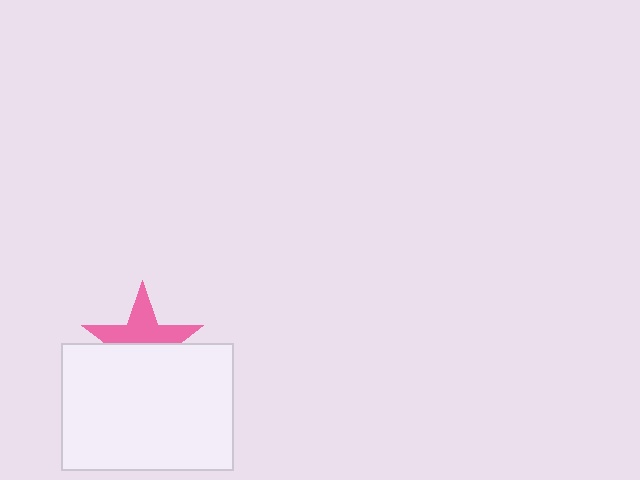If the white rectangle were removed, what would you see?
You would see the complete pink star.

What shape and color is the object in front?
The object in front is a white rectangle.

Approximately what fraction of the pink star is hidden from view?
Roughly 49% of the pink star is hidden behind the white rectangle.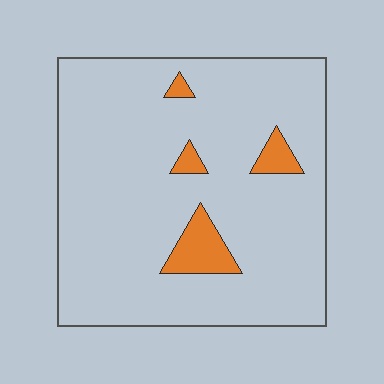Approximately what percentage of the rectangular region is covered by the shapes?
Approximately 10%.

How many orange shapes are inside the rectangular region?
4.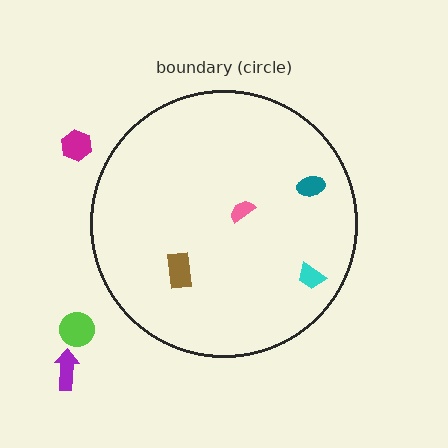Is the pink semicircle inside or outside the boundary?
Inside.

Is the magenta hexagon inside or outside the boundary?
Outside.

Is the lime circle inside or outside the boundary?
Outside.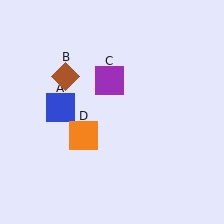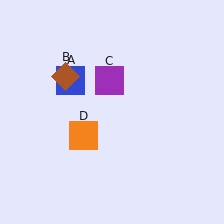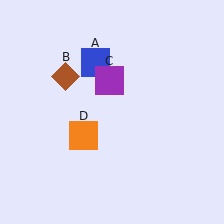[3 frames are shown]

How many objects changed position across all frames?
1 object changed position: blue square (object A).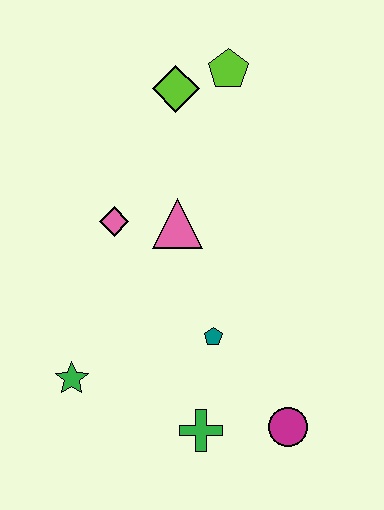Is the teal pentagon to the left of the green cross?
No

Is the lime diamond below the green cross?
No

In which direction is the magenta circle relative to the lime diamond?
The magenta circle is below the lime diamond.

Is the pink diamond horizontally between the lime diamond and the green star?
Yes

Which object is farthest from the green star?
The lime pentagon is farthest from the green star.